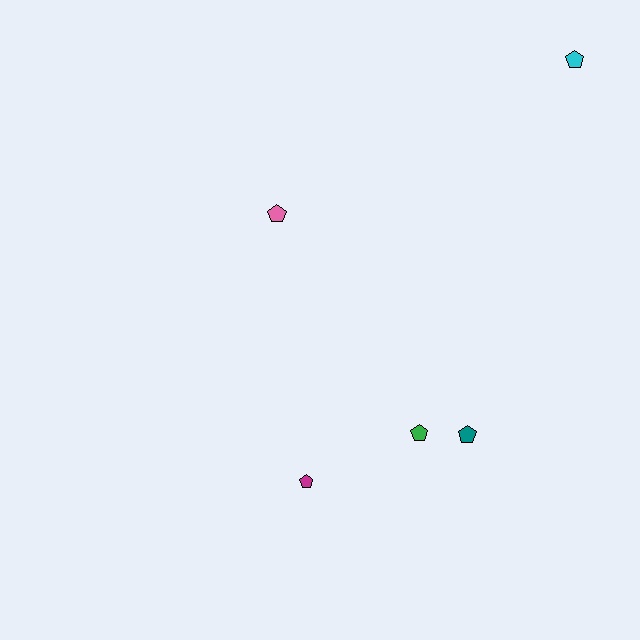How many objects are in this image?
There are 5 objects.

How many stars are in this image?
There are no stars.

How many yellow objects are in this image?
There are no yellow objects.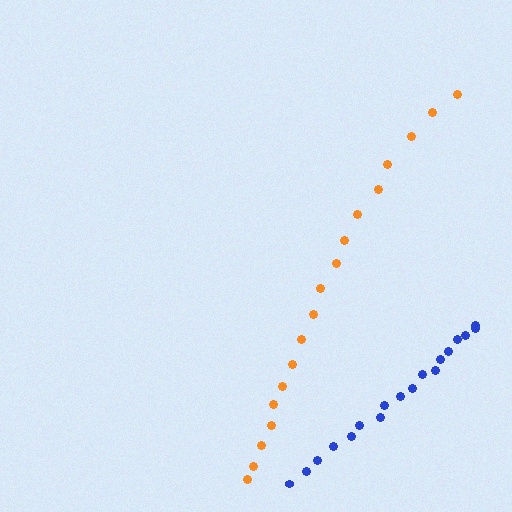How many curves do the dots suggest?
There are 2 distinct paths.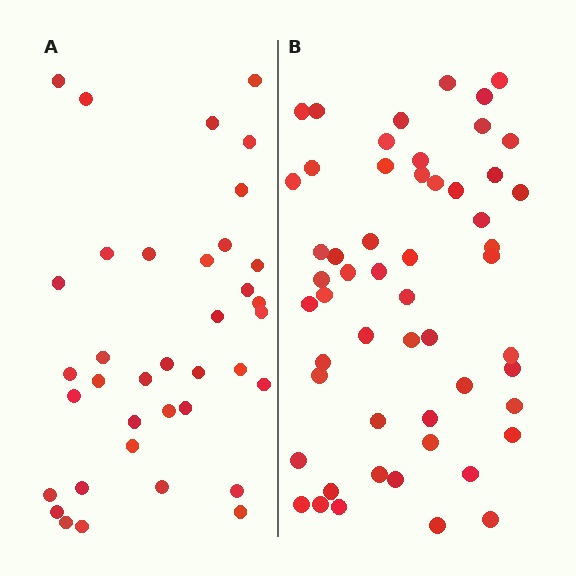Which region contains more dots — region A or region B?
Region B (the right region) has more dots.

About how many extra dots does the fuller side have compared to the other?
Region B has approximately 15 more dots than region A.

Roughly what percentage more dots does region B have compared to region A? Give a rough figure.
About 45% more.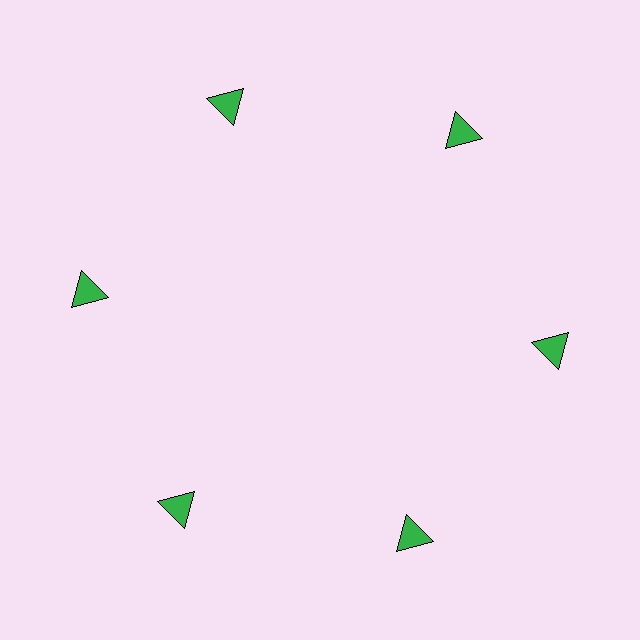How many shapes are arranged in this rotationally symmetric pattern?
There are 6 shapes, arranged in 6 groups of 1.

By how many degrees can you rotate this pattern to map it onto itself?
The pattern maps onto itself every 60 degrees of rotation.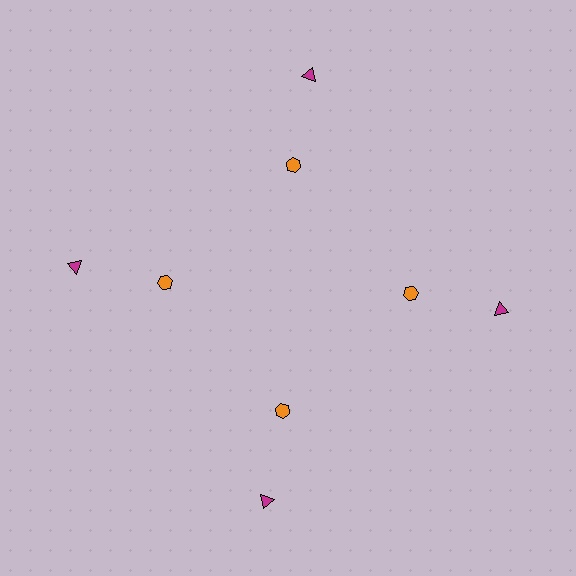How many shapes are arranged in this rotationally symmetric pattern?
There are 8 shapes, arranged in 4 groups of 2.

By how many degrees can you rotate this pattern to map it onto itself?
The pattern maps onto itself every 90 degrees of rotation.